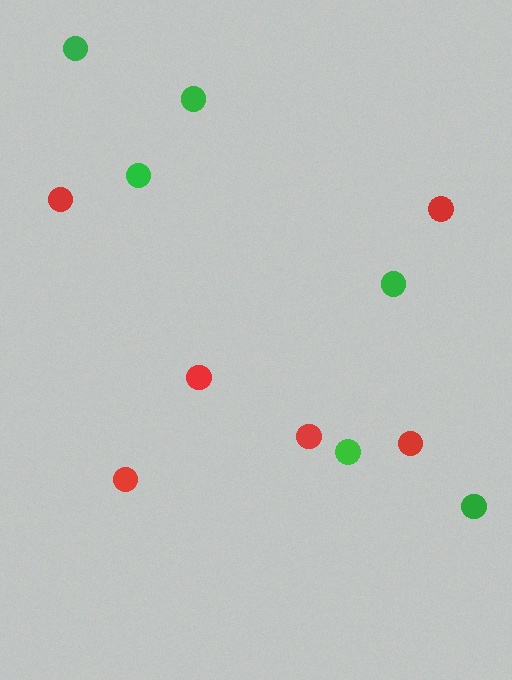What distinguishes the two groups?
There are 2 groups: one group of green circles (6) and one group of red circles (6).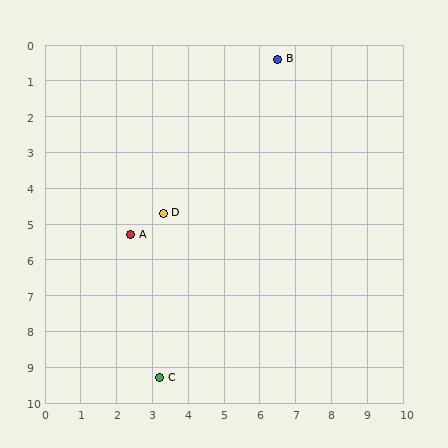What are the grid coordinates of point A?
Point A is at approximately (2.4, 5.3).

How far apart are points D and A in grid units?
Points D and A are about 1.1 grid units apart.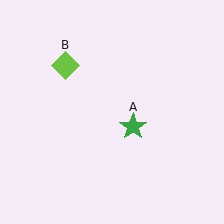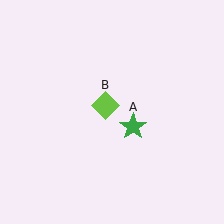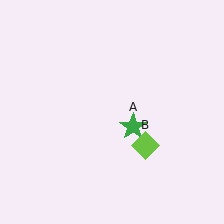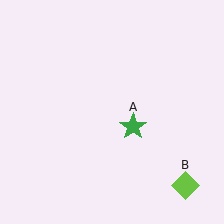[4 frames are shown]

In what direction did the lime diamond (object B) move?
The lime diamond (object B) moved down and to the right.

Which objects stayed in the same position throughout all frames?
Green star (object A) remained stationary.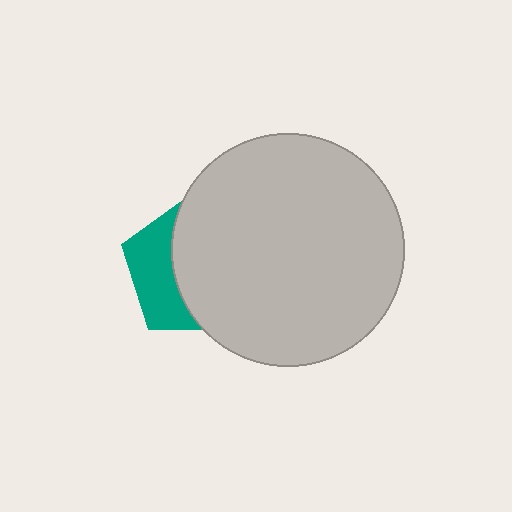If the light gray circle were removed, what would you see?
You would see the complete teal pentagon.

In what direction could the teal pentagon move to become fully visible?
The teal pentagon could move left. That would shift it out from behind the light gray circle entirely.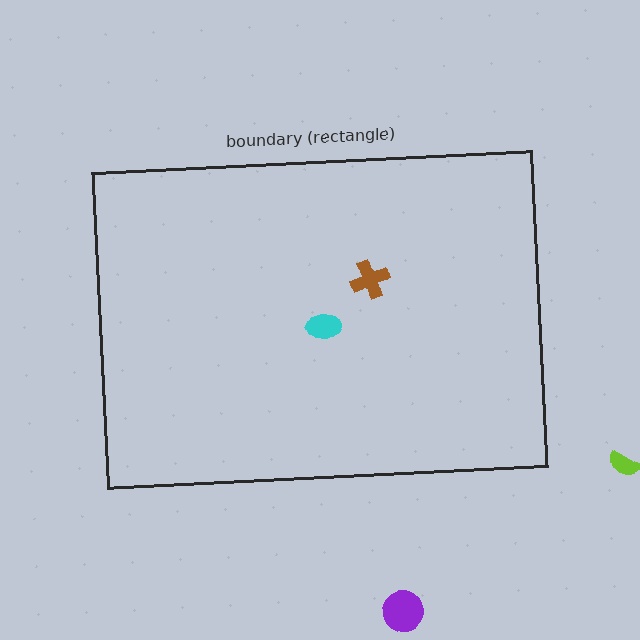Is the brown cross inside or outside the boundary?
Inside.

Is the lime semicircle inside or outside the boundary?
Outside.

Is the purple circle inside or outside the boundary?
Outside.